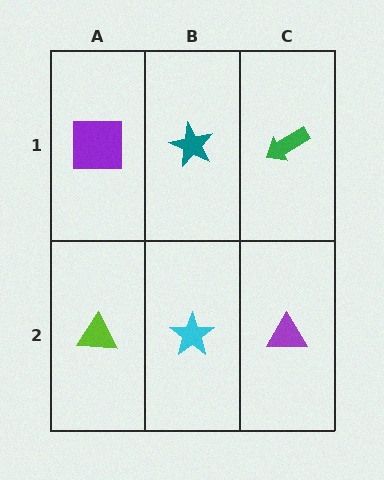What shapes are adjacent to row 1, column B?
A cyan star (row 2, column B), a purple square (row 1, column A), a green arrow (row 1, column C).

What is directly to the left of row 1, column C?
A teal star.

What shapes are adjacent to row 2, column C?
A green arrow (row 1, column C), a cyan star (row 2, column B).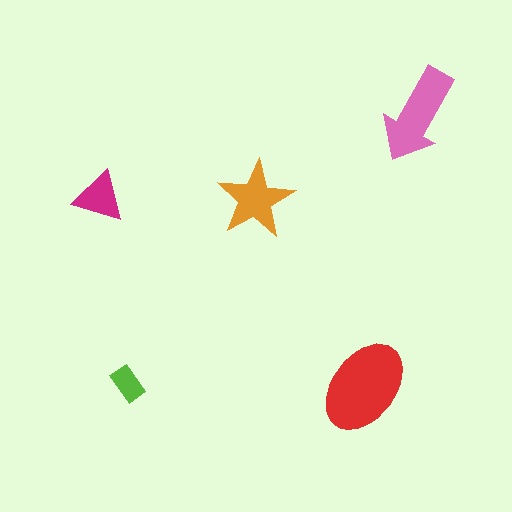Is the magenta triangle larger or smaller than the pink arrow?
Smaller.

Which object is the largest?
The red ellipse.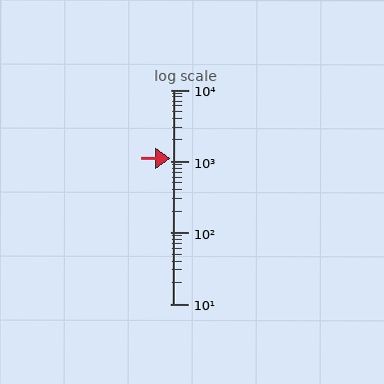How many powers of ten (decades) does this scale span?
The scale spans 3 decades, from 10 to 10000.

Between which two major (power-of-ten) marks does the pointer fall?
The pointer is between 1000 and 10000.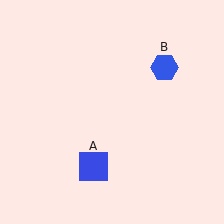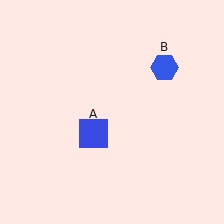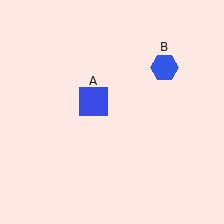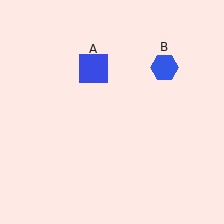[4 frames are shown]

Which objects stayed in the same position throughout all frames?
Blue hexagon (object B) remained stationary.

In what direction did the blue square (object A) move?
The blue square (object A) moved up.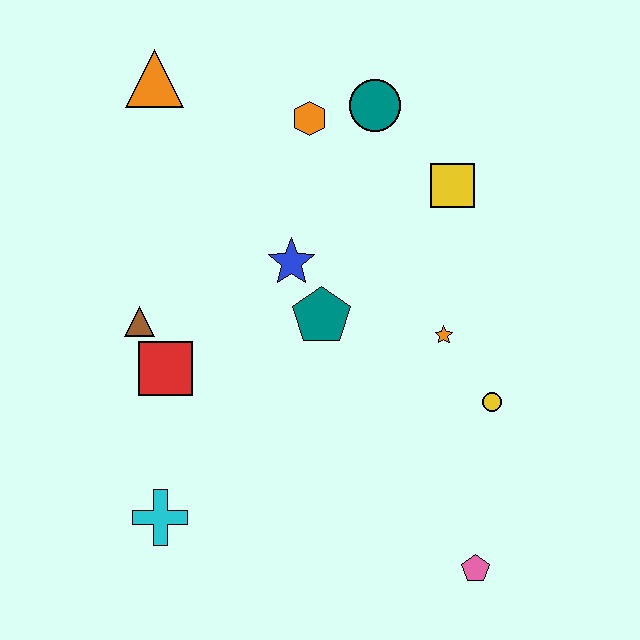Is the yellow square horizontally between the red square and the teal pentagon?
No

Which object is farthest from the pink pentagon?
The orange triangle is farthest from the pink pentagon.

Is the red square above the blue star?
No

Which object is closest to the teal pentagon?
The blue star is closest to the teal pentagon.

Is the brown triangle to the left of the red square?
Yes